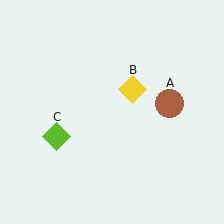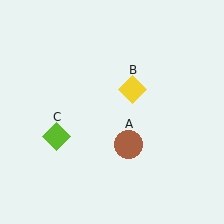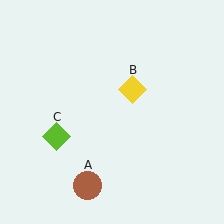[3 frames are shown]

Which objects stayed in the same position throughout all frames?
Yellow diamond (object B) and lime diamond (object C) remained stationary.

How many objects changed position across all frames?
1 object changed position: brown circle (object A).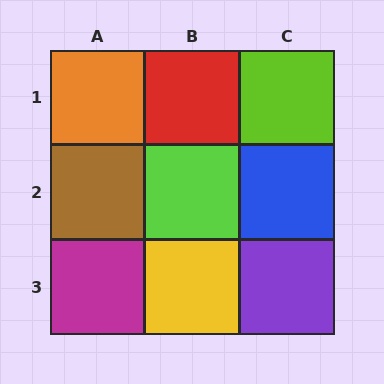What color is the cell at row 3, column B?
Yellow.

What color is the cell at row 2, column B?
Lime.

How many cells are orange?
1 cell is orange.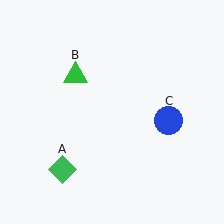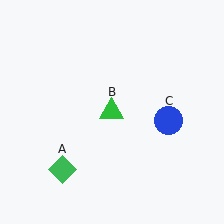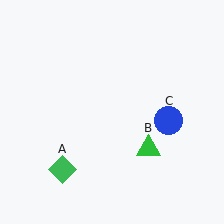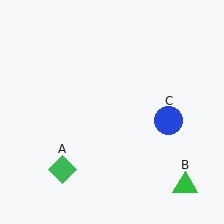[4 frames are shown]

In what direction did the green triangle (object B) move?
The green triangle (object B) moved down and to the right.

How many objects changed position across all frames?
1 object changed position: green triangle (object B).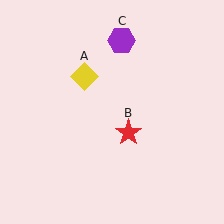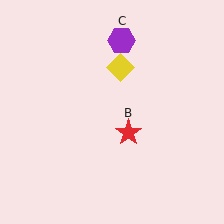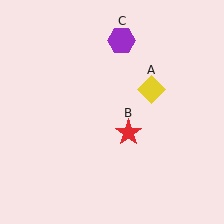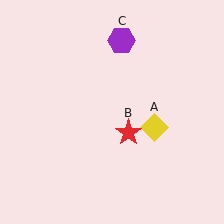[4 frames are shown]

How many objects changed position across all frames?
1 object changed position: yellow diamond (object A).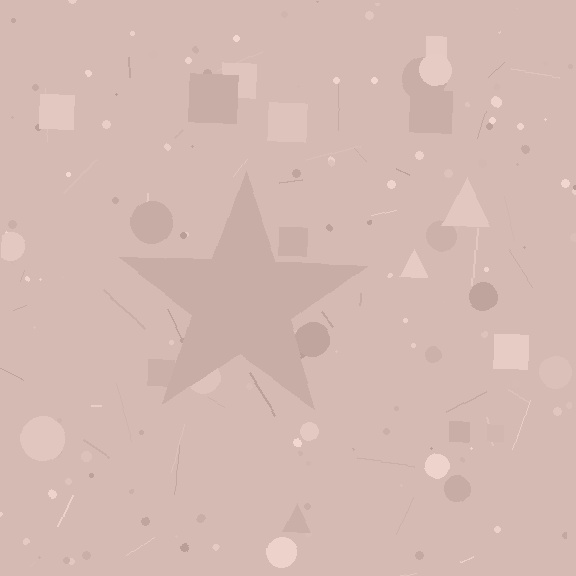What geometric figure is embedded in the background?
A star is embedded in the background.